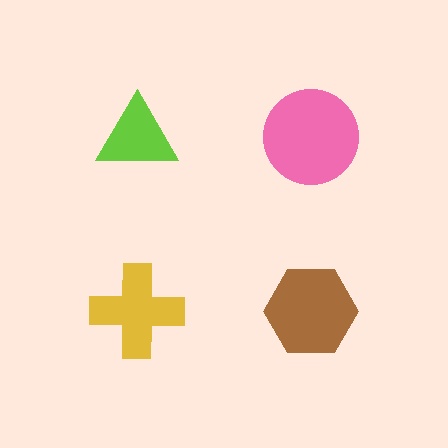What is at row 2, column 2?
A brown hexagon.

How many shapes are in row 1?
2 shapes.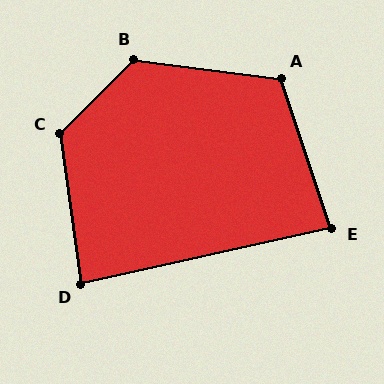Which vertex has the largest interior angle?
B, at approximately 128 degrees.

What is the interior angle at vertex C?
Approximately 127 degrees (obtuse).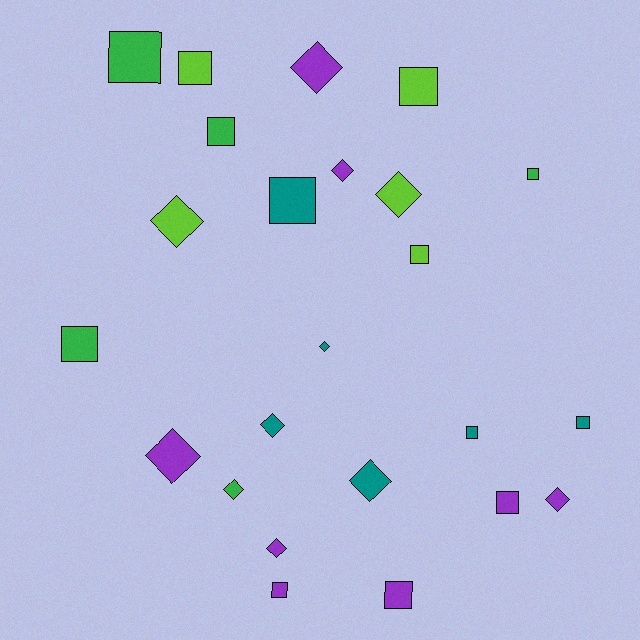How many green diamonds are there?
There is 1 green diamond.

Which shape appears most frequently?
Square, with 13 objects.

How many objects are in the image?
There are 24 objects.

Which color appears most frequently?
Purple, with 8 objects.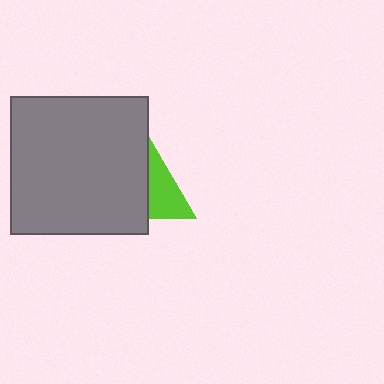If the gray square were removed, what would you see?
You would see the complete lime triangle.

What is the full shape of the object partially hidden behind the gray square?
The partially hidden object is a lime triangle.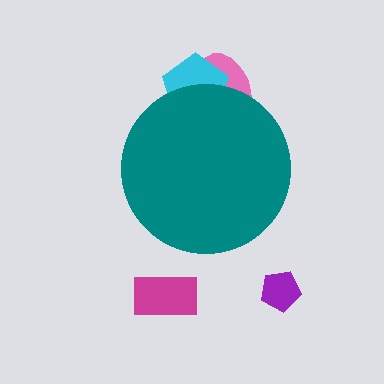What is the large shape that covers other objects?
A teal circle.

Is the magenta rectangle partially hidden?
No, the magenta rectangle is fully visible.